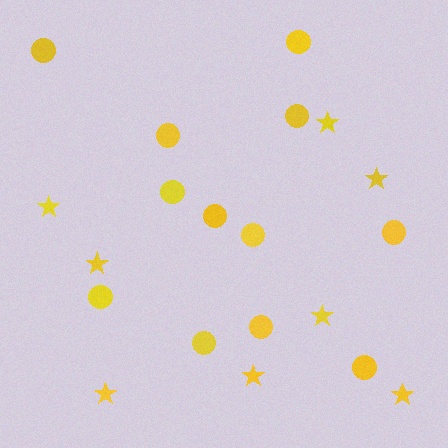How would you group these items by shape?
There are 2 groups: one group of stars (8) and one group of circles (12).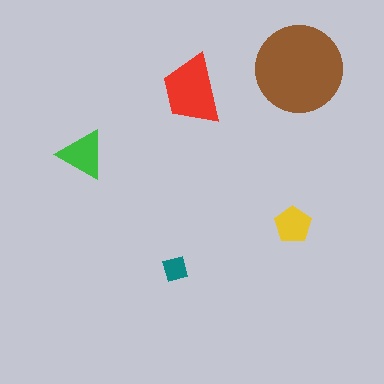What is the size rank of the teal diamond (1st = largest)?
5th.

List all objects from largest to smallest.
The brown circle, the red trapezoid, the green triangle, the yellow pentagon, the teal diamond.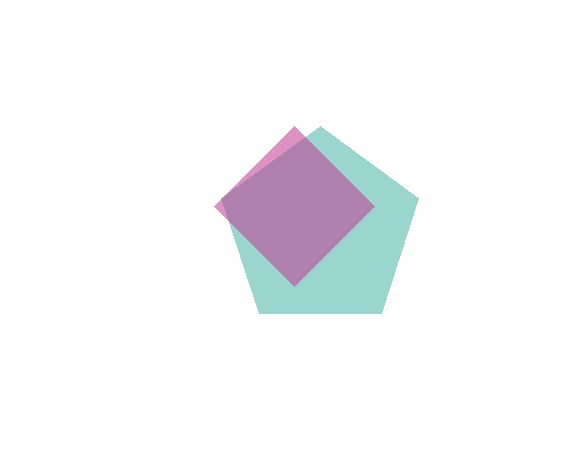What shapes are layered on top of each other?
The layered shapes are: a teal pentagon, a magenta diamond.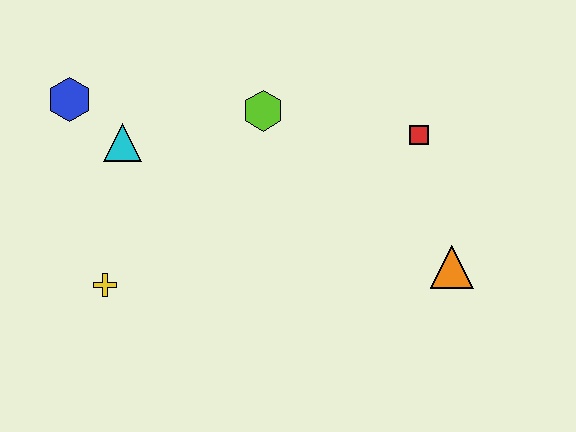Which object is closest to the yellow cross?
The cyan triangle is closest to the yellow cross.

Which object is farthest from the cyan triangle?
The orange triangle is farthest from the cyan triangle.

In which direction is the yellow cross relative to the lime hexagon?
The yellow cross is below the lime hexagon.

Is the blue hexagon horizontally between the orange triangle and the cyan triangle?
No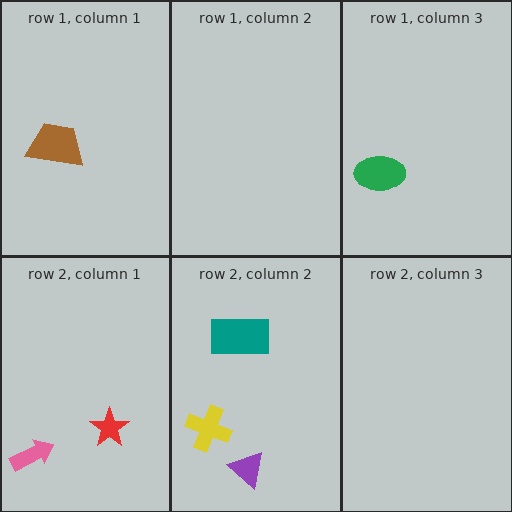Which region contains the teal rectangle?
The row 2, column 2 region.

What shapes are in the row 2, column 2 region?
The purple triangle, the yellow cross, the teal rectangle.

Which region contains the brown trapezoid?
The row 1, column 1 region.